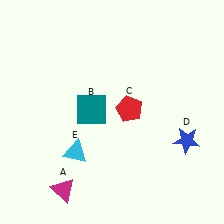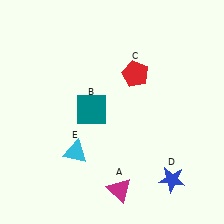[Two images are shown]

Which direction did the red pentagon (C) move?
The red pentagon (C) moved up.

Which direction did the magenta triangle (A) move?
The magenta triangle (A) moved right.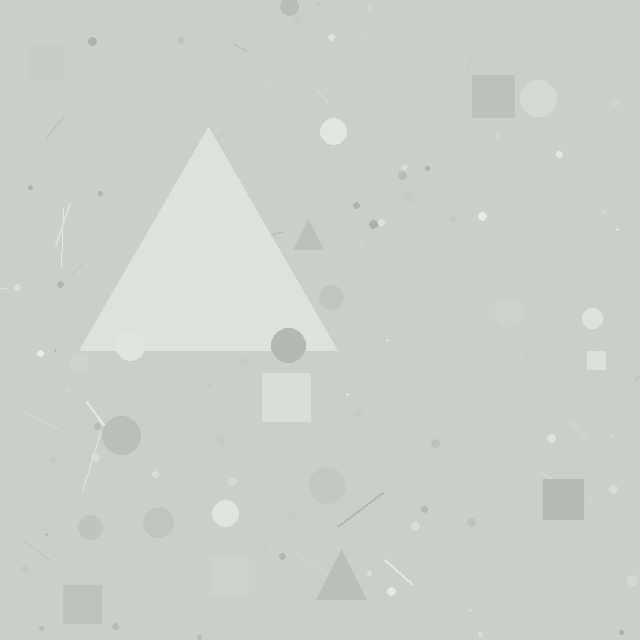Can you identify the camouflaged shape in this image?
The camouflaged shape is a triangle.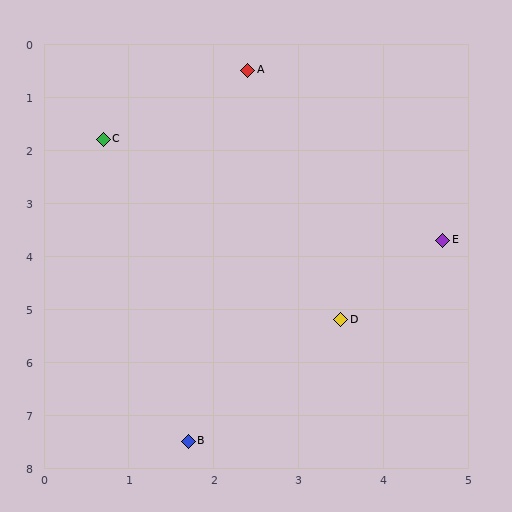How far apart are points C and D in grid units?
Points C and D are about 4.4 grid units apart.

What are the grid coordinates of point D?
Point D is at approximately (3.5, 5.2).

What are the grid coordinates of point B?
Point B is at approximately (1.7, 7.5).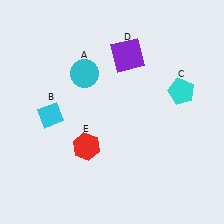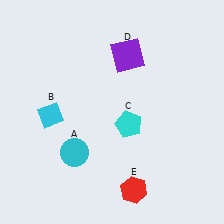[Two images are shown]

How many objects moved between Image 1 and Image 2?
3 objects moved between the two images.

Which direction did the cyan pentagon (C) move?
The cyan pentagon (C) moved left.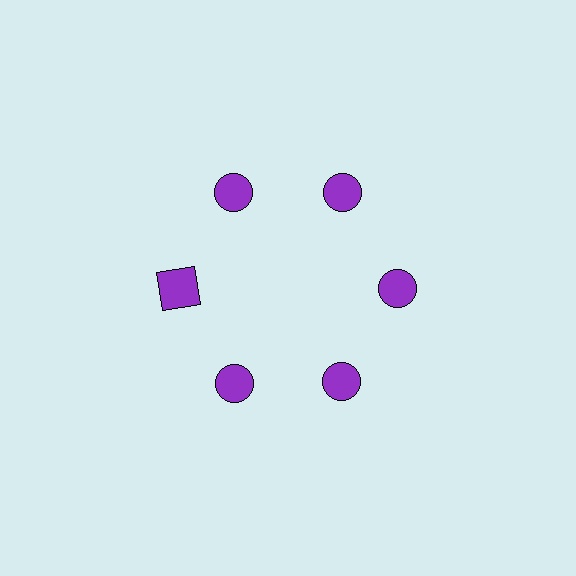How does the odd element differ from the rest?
It has a different shape: square instead of circle.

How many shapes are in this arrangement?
There are 6 shapes arranged in a ring pattern.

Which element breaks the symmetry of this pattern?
The purple square at roughly the 9 o'clock position breaks the symmetry. All other shapes are purple circles.